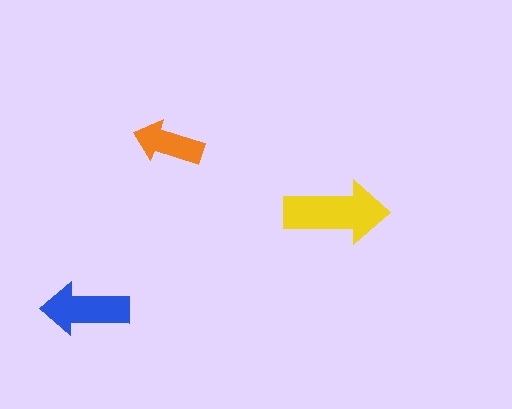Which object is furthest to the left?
The blue arrow is leftmost.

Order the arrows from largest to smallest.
the yellow one, the blue one, the orange one.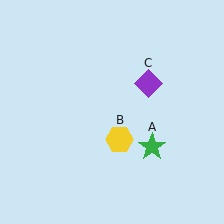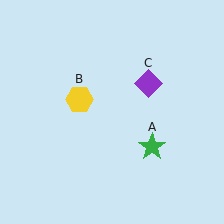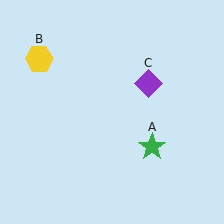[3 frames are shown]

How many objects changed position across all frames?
1 object changed position: yellow hexagon (object B).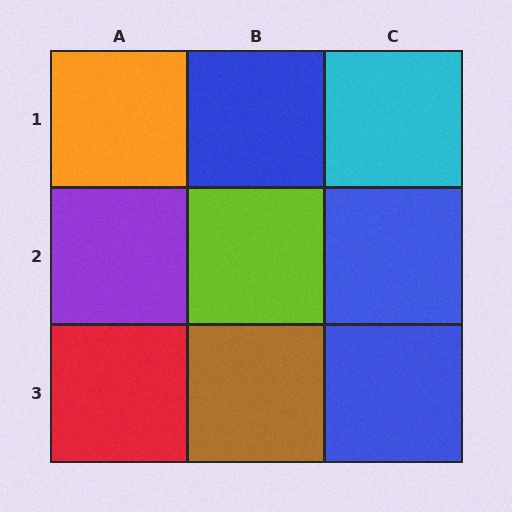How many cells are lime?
1 cell is lime.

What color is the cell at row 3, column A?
Red.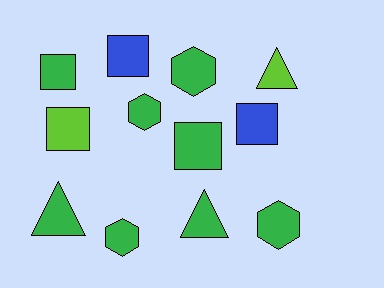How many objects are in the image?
There are 12 objects.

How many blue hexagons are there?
There are no blue hexagons.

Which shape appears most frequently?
Square, with 5 objects.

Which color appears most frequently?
Green, with 8 objects.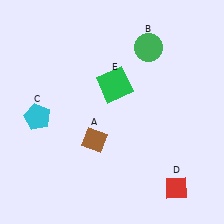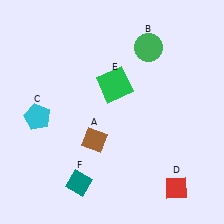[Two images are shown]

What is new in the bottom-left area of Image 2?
A teal diamond (F) was added in the bottom-left area of Image 2.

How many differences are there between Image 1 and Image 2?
There is 1 difference between the two images.